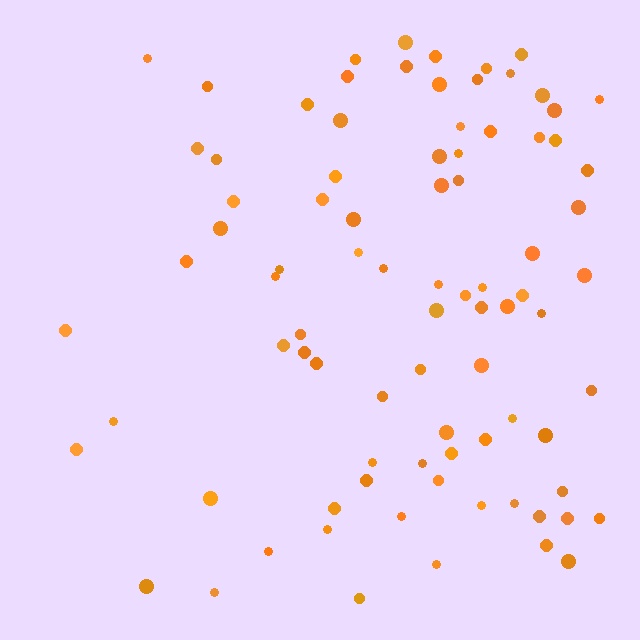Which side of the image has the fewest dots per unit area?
The left.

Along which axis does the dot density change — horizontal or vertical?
Horizontal.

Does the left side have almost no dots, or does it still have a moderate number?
Still a moderate number, just noticeably fewer than the right.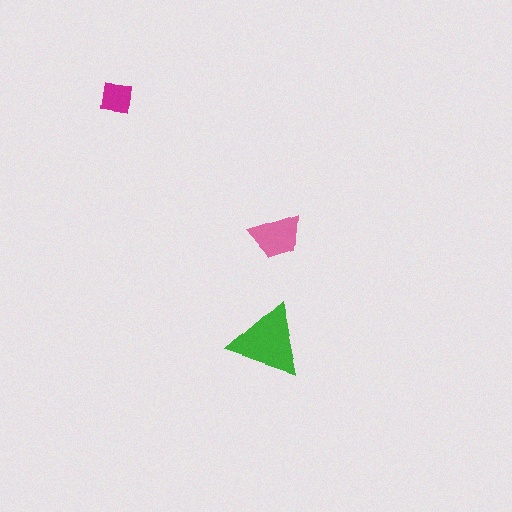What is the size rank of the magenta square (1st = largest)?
3rd.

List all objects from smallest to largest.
The magenta square, the pink trapezoid, the green triangle.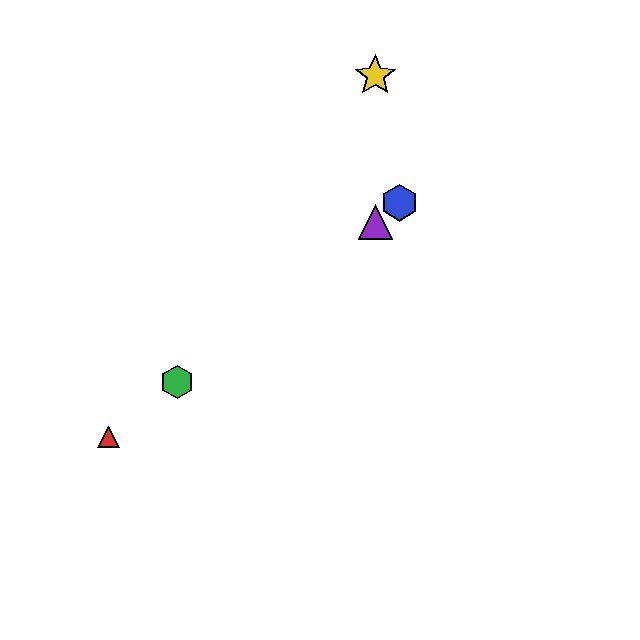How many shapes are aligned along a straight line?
4 shapes (the red triangle, the blue hexagon, the green hexagon, the purple triangle) are aligned along a straight line.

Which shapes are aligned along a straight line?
The red triangle, the blue hexagon, the green hexagon, the purple triangle are aligned along a straight line.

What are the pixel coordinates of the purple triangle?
The purple triangle is at (376, 222).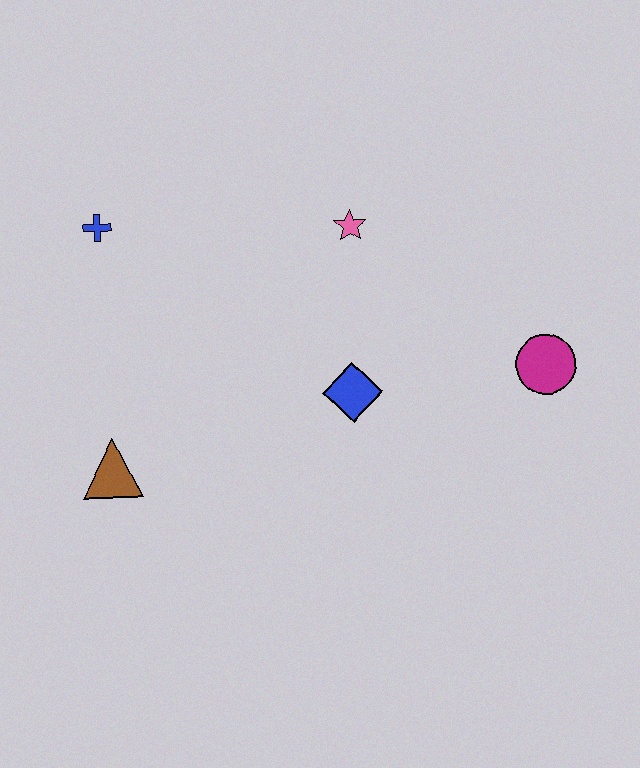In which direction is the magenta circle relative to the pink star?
The magenta circle is to the right of the pink star.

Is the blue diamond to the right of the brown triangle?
Yes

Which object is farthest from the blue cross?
The magenta circle is farthest from the blue cross.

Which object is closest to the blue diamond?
The pink star is closest to the blue diamond.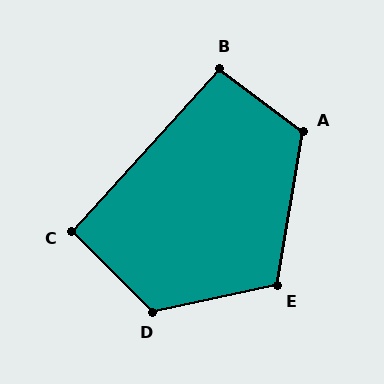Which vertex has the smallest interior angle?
C, at approximately 93 degrees.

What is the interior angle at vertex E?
Approximately 112 degrees (obtuse).